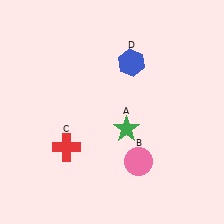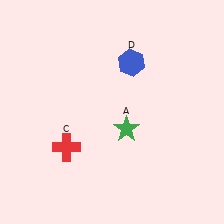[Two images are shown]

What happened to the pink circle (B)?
The pink circle (B) was removed in Image 2. It was in the bottom-right area of Image 1.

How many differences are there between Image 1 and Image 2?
There is 1 difference between the two images.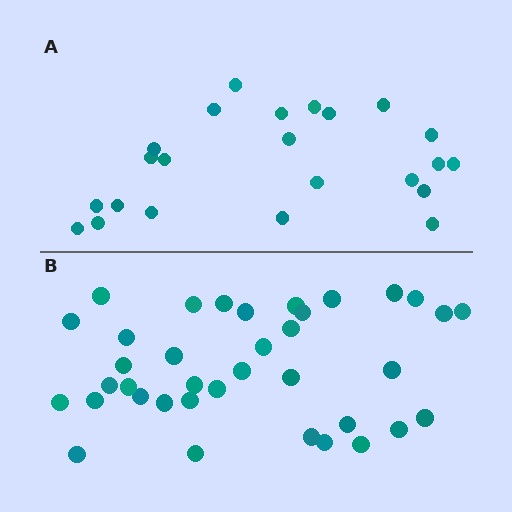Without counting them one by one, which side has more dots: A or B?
Region B (the bottom region) has more dots.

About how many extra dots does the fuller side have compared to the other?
Region B has approximately 15 more dots than region A.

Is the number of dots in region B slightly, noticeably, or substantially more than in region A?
Region B has substantially more. The ratio is roughly 1.6 to 1.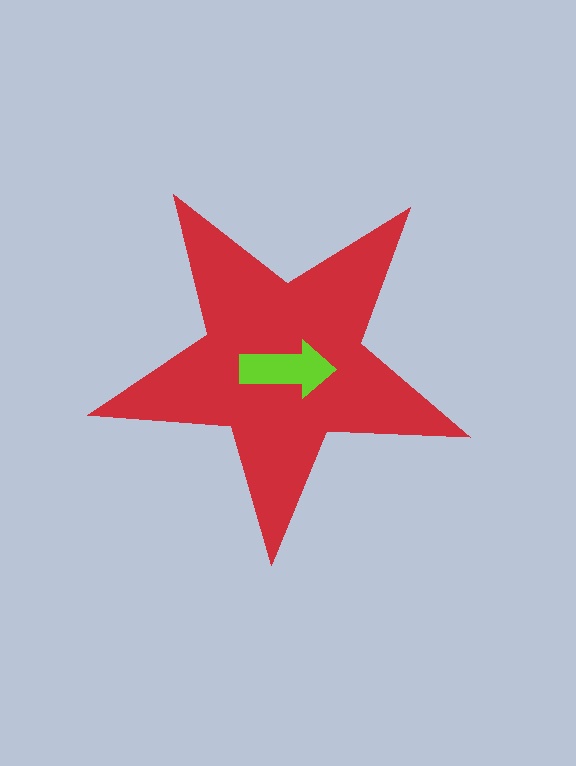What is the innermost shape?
The lime arrow.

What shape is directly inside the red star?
The lime arrow.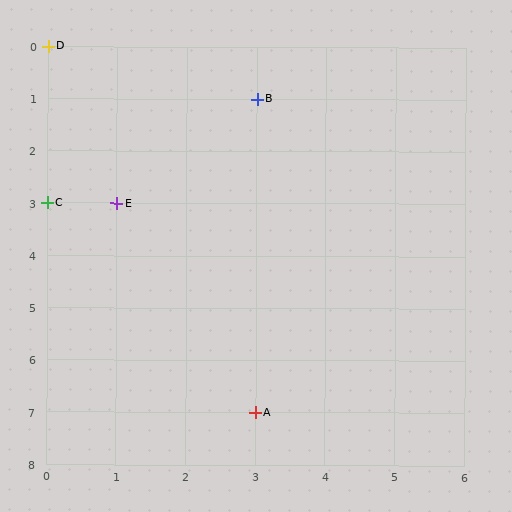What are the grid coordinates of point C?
Point C is at grid coordinates (0, 3).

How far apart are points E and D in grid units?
Points E and D are 1 column and 3 rows apart (about 3.2 grid units diagonally).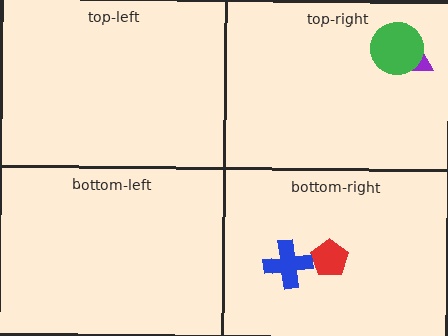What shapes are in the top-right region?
The purple triangle, the green circle.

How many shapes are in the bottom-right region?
2.